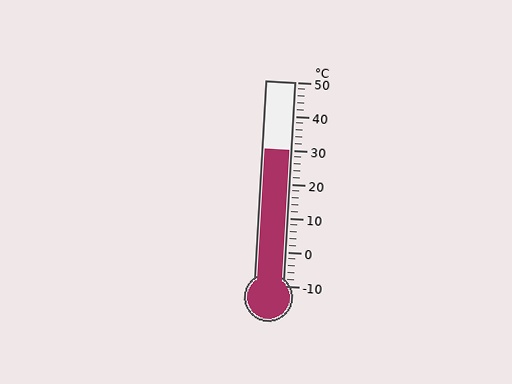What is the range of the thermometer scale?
The thermometer scale ranges from -10°C to 50°C.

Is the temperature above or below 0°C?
The temperature is above 0°C.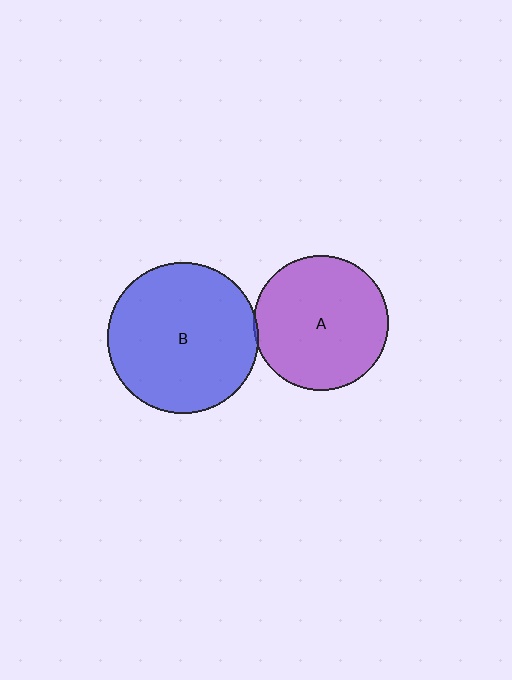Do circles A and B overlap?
Yes.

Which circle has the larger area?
Circle B (blue).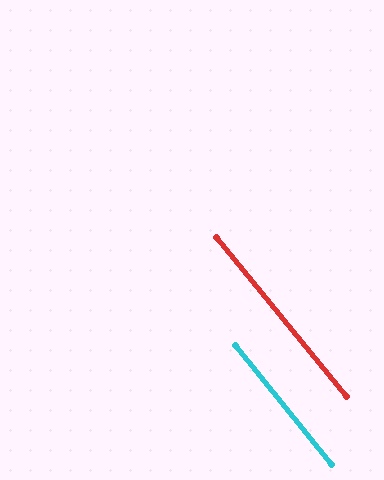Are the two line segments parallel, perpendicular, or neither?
Parallel — their directions differ by only 0.4°.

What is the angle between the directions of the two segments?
Approximately 0 degrees.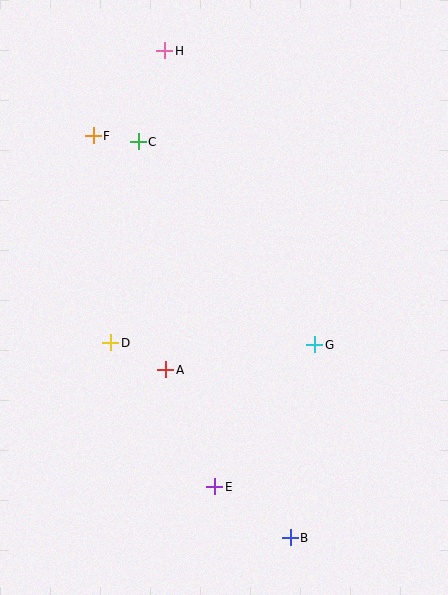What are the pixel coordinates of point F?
Point F is at (93, 136).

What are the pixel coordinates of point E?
Point E is at (215, 487).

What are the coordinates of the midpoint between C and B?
The midpoint between C and B is at (214, 340).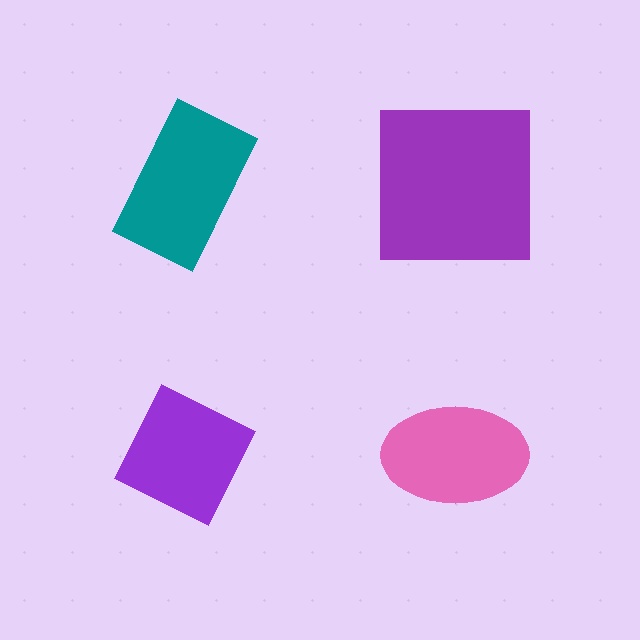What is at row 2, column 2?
A pink ellipse.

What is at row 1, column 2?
A purple square.